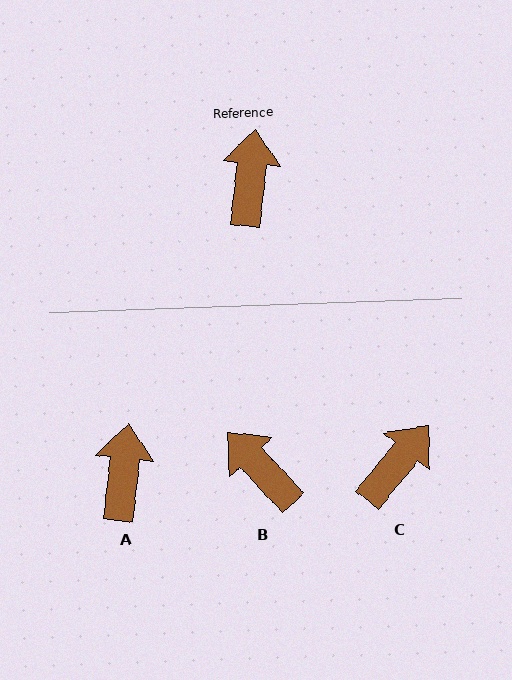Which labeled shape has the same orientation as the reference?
A.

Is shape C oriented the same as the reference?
No, it is off by about 33 degrees.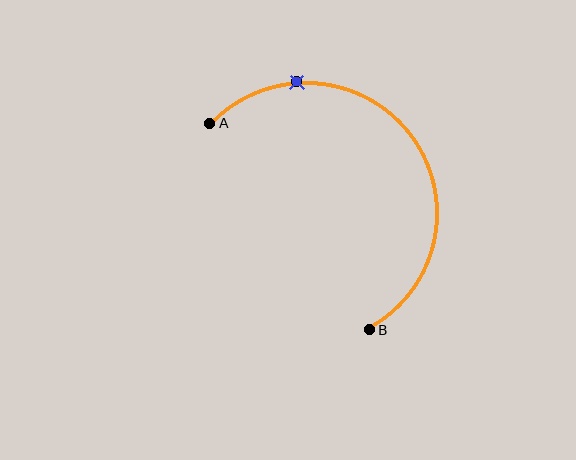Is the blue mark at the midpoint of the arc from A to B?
No. The blue mark lies on the arc but is closer to endpoint A. The arc midpoint would be at the point on the curve equidistant along the arc from both A and B.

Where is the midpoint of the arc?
The arc midpoint is the point on the curve farthest from the straight line joining A and B. It sits above and to the right of that line.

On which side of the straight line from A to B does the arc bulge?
The arc bulges above and to the right of the straight line connecting A and B.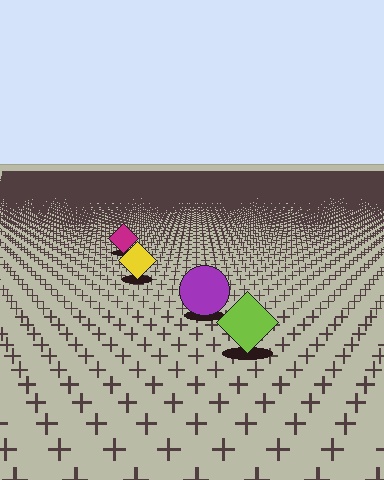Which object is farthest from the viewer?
The magenta diamond is farthest from the viewer. It appears smaller and the ground texture around it is denser.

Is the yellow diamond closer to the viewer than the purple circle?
No. The purple circle is closer — you can tell from the texture gradient: the ground texture is coarser near it.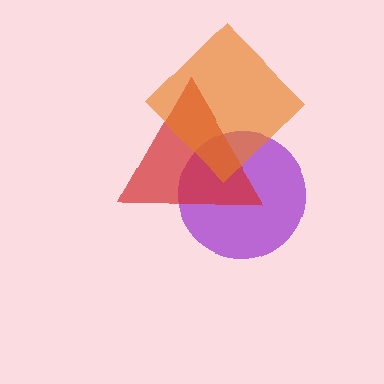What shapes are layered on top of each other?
The layered shapes are: a purple circle, a red triangle, an orange diamond.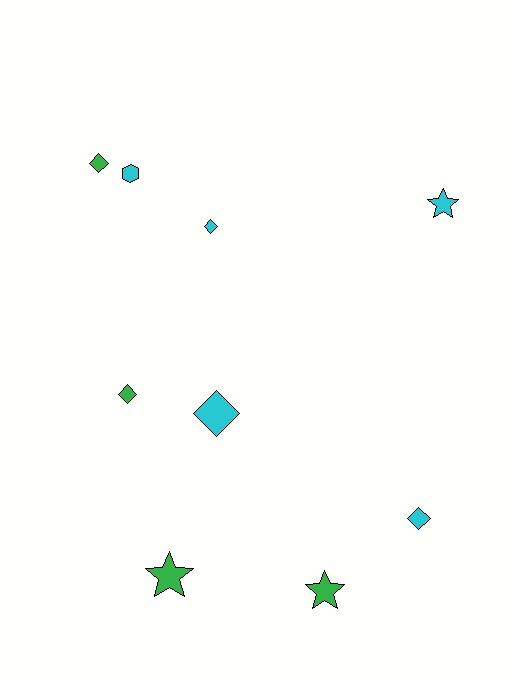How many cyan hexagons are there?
There is 1 cyan hexagon.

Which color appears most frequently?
Cyan, with 5 objects.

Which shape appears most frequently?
Diamond, with 5 objects.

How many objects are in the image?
There are 9 objects.